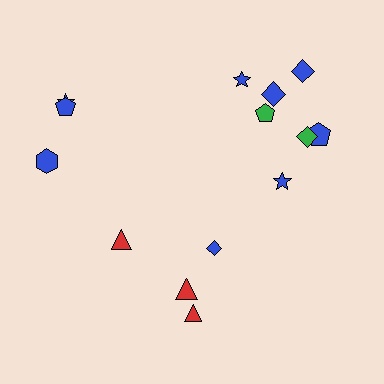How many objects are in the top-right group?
There are 7 objects.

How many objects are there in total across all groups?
There are 14 objects.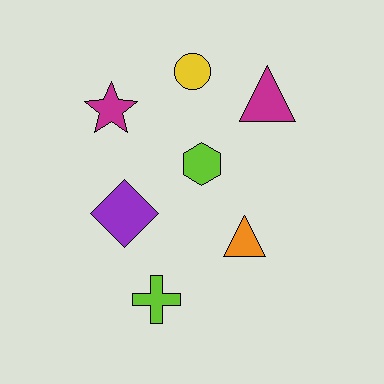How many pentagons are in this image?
There are no pentagons.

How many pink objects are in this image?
There are no pink objects.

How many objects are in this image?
There are 7 objects.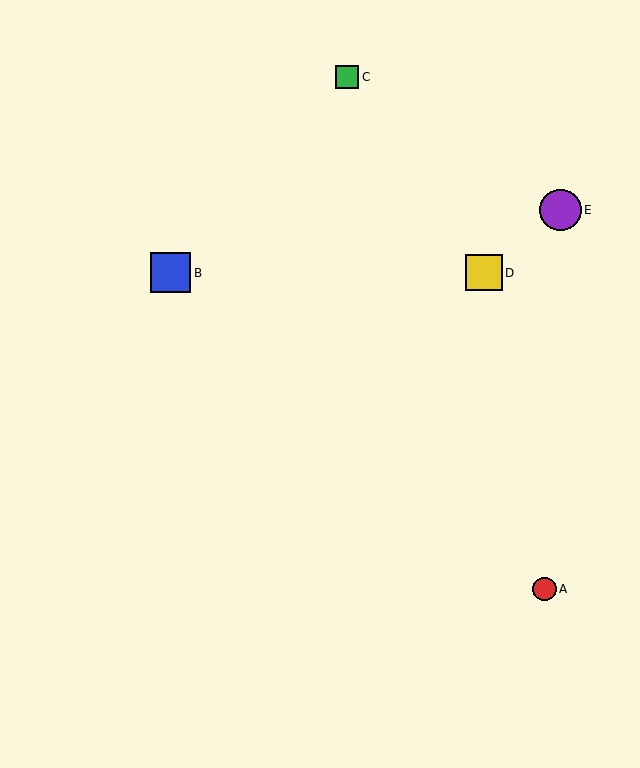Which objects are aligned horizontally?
Objects B, D are aligned horizontally.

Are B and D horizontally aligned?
Yes, both are at y≈273.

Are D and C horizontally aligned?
No, D is at y≈273 and C is at y≈77.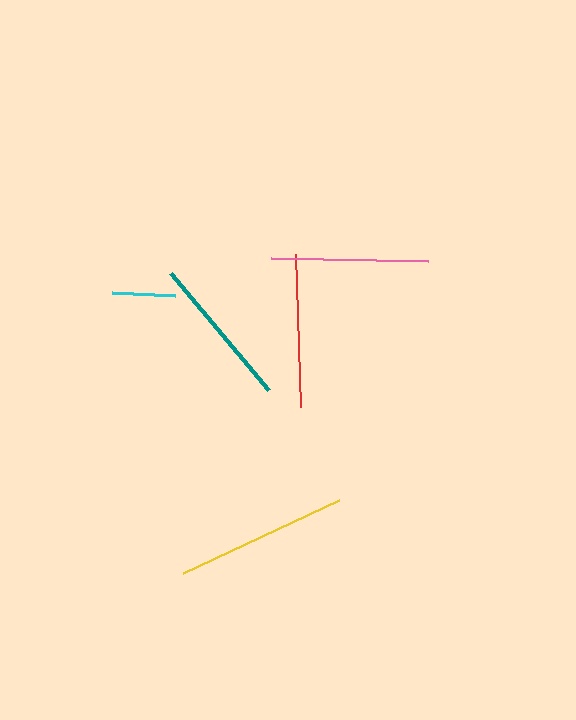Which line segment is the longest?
The yellow line is the longest at approximately 172 pixels.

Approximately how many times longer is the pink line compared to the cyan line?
The pink line is approximately 2.5 times the length of the cyan line.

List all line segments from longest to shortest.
From longest to shortest: yellow, pink, red, teal, cyan.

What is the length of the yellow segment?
The yellow segment is approximately 172 pixels long.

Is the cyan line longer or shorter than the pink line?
The pink line is longer than the cyan line.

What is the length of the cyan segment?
The cyan segment is approximately 64 pixels long.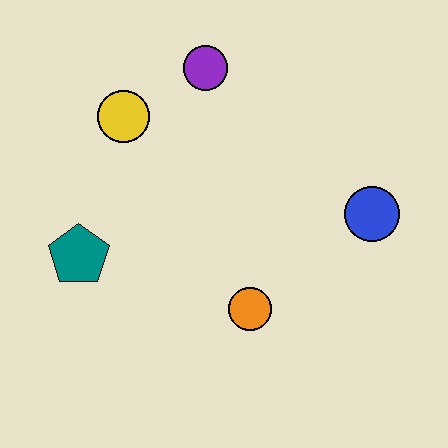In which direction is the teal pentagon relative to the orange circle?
The teal pentagon is to the left of the orange circle.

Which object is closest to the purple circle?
The yellow circle is closest to the purple circle.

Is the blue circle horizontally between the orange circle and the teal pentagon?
No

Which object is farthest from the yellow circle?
The blue circle is farthest from the yellow circle.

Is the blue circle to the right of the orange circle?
Yes